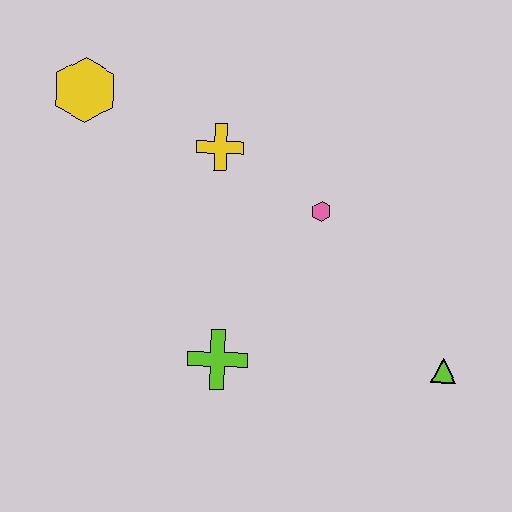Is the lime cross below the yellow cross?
Yes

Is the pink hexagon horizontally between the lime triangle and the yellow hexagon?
Yes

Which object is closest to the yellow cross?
The pink hexagon is closest to the yellow cross.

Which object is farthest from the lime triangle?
The yellow hexagon is farthest from the lime triangle.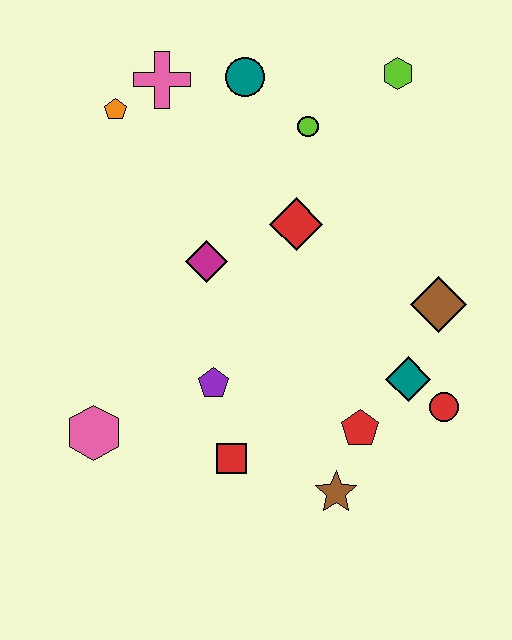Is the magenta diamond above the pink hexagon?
Yes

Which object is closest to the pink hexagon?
The purple pentagon is closest to the pink hexagon.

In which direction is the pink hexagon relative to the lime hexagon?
The pink hexagon is below the lime hexagon.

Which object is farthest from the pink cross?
The brown star is farthest from the pink cross.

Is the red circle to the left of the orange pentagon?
No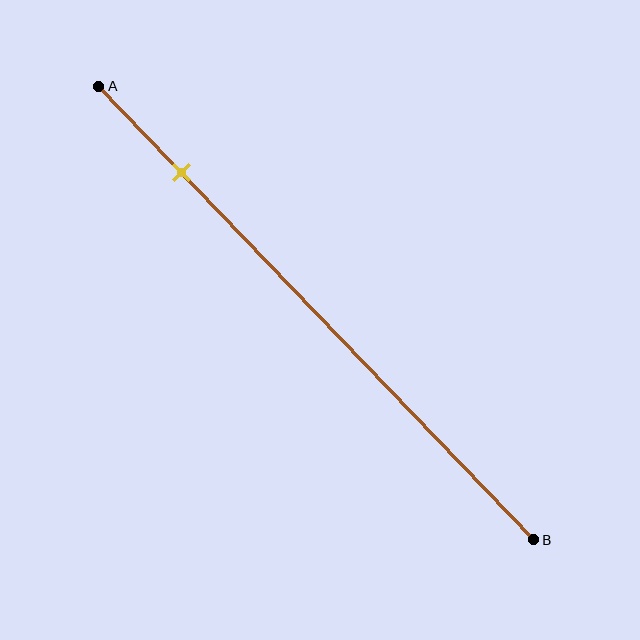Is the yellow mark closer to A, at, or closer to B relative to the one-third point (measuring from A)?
The yellow mark is closer to point A than the one-third point of segment AB.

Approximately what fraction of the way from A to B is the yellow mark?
The yellow mark is approximately 20% of the way from A to B.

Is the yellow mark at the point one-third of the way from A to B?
No, the mark is at about 20% from A, not at the 33% one-third point.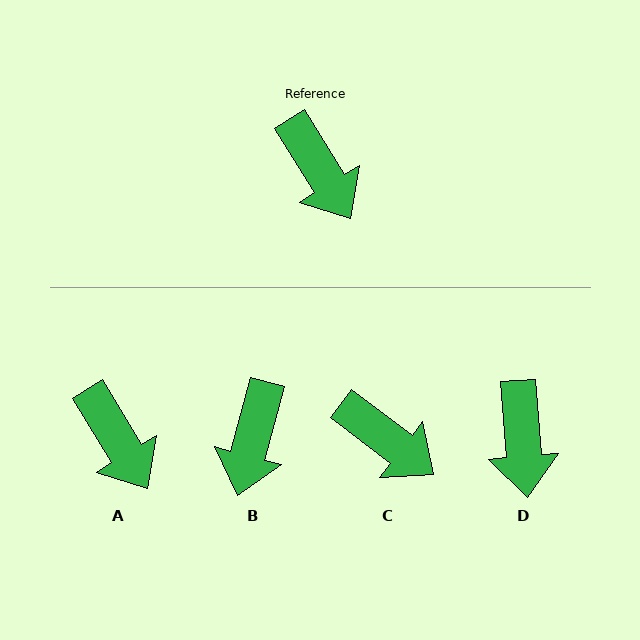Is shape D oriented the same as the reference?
No, it is off by about 27 degrees.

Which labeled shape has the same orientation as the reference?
A.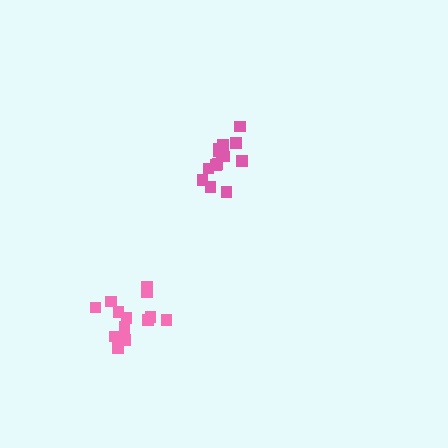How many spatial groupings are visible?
There are 2 spatial groupings.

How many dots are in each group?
Group 1: 14 dots, Group 2: 14 dots (28 total).